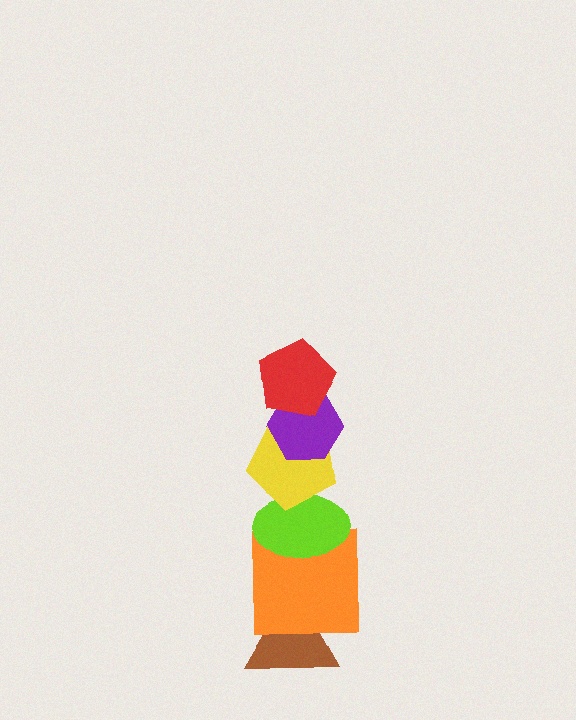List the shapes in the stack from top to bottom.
From top to bottom: the red pentagon, the purple hexagon, the yellow pentagon, the lime ellipse, the orange square, the brown triangle.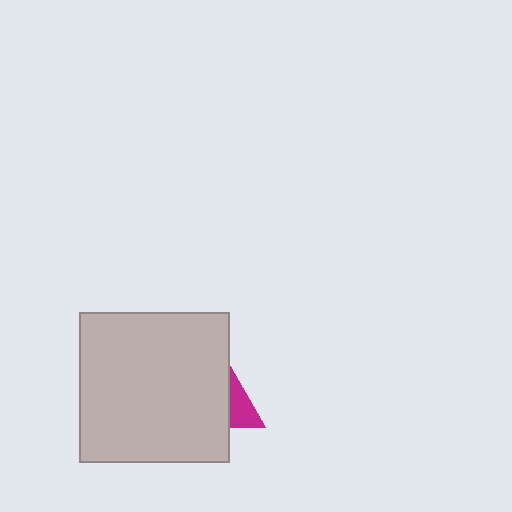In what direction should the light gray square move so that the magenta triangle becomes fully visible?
The light gray square should move left. That is the shortest direction to clear the overlap and leave the magenta triangle fully visible.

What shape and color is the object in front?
The object in front is a light gray square.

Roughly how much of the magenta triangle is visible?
A small part of it is visible (roughly 35%).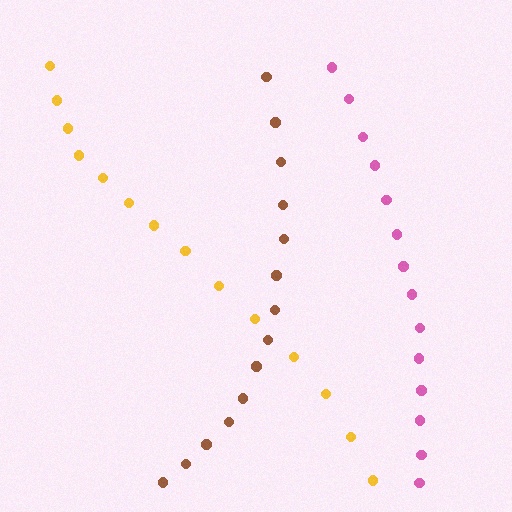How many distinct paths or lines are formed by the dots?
There are 3 distinct paths.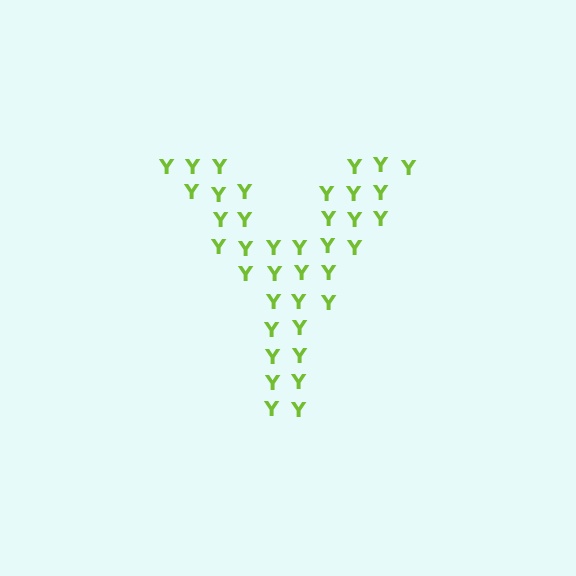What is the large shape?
The large shape is the letter Y.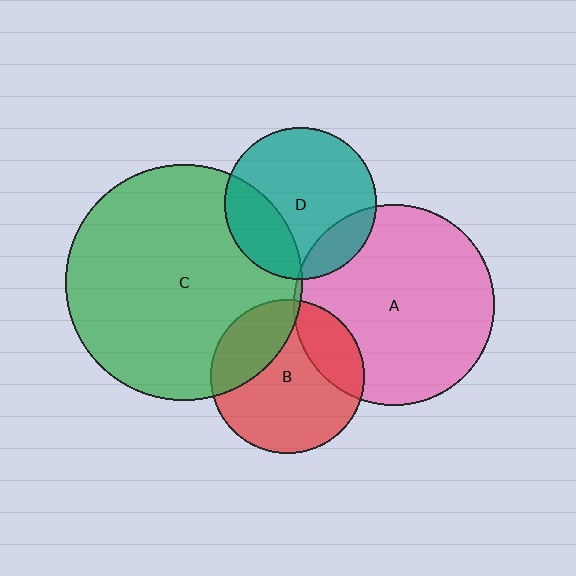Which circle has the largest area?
Circle C (green).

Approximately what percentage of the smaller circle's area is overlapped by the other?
Approximately 15%.